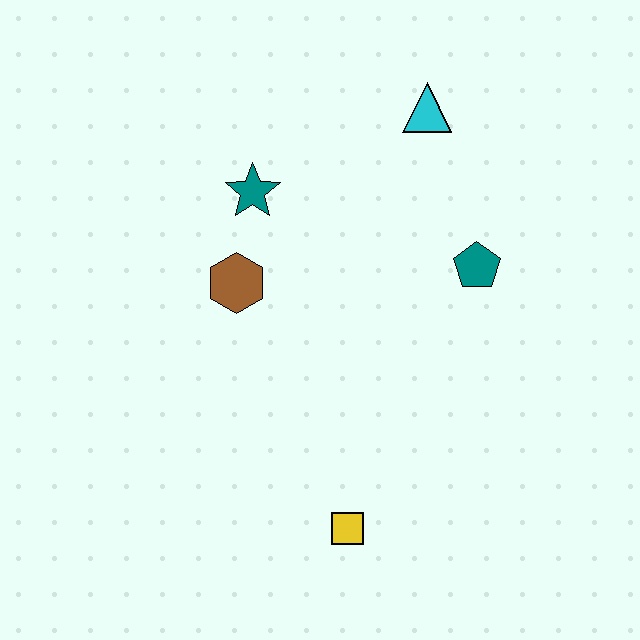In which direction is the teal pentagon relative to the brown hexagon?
The teal pentagon is to the right of the brown hexagon.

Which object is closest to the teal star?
The brown hexagon is closest to the teal star.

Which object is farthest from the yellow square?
The cyan triangle is farthest from the yellow square.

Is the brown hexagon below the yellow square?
No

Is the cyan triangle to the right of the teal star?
Yes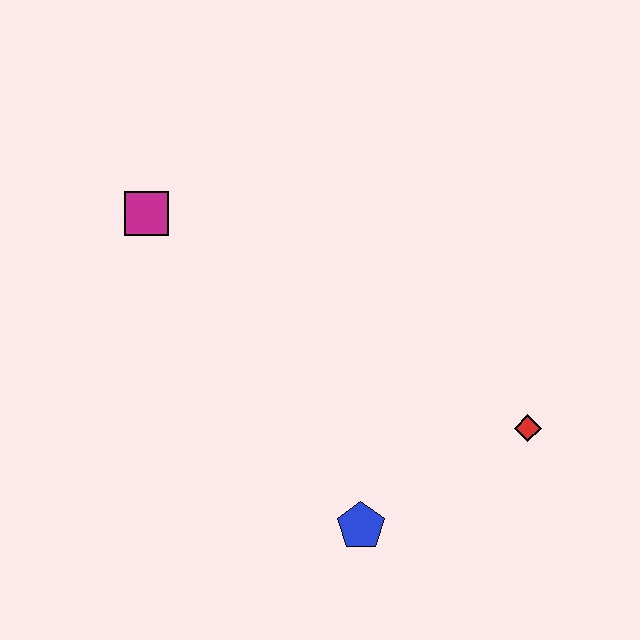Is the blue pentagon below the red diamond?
Yes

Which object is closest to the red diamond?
The blue pentagon is closest to the red diamond.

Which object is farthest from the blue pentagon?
The magenta square is farthest from the blue pentagon.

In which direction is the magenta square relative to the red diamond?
The magenta square is to the left of the red diamond.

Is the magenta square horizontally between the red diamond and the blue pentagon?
No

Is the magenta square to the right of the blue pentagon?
No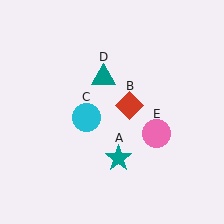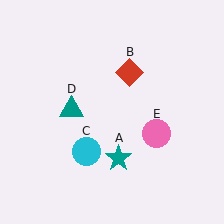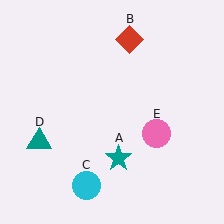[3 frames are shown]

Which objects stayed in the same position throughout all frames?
Teal star (object A) and pink circle (object E) remained stationary.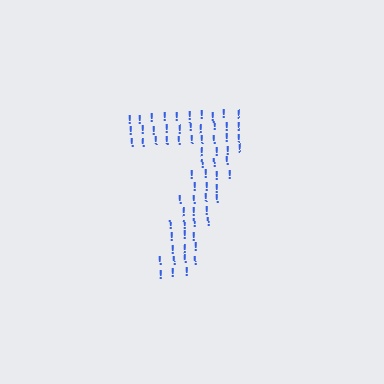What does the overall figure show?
The overall figure shows the digit 7.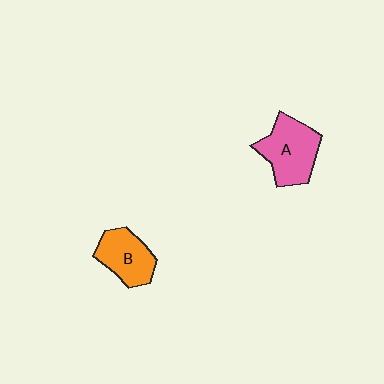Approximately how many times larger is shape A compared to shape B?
Approximately 1.2 times.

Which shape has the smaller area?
Shape B (orange).